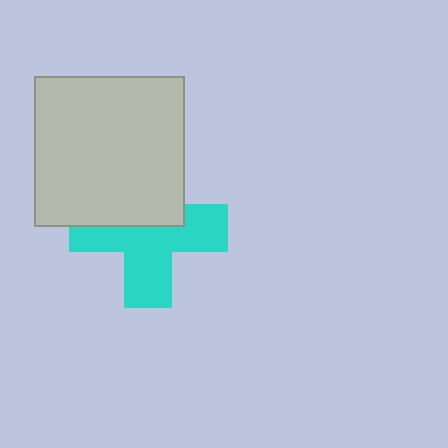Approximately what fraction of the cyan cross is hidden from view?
Roughly 42% of the cyan cross is hidden behind the light gray square.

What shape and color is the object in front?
The object in front is a light gray square.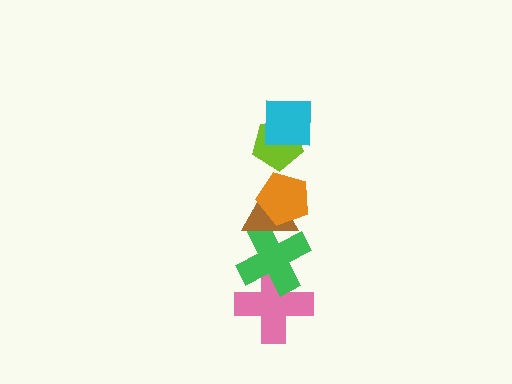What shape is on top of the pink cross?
The green cross is on top of the pink cross.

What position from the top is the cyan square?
The cyan square is 1st from the top.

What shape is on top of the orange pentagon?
The lime pentagon is on top of the orange pentagon.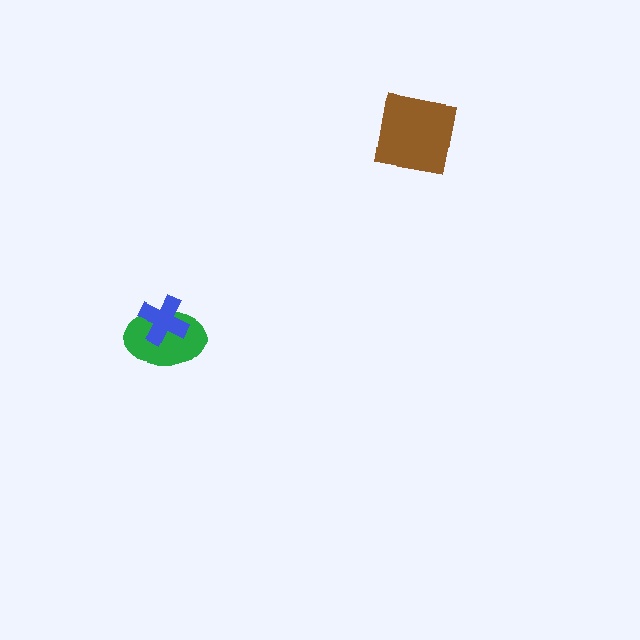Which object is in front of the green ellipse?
The blue cross is in front of the green ellipse.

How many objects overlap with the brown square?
0 objects overlap with the brown square.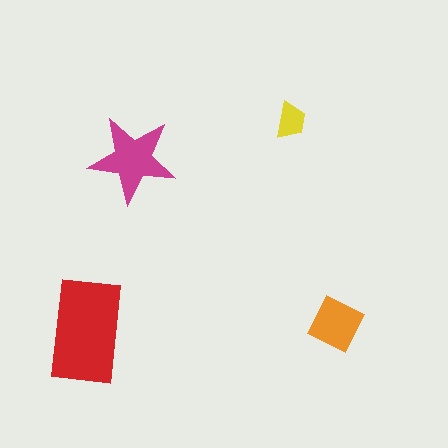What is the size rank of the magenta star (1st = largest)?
2nd.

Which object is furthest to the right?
The orange square is rightmost.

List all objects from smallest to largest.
The yellow trapezoid, the orange square, the magenta star, the red rectangle.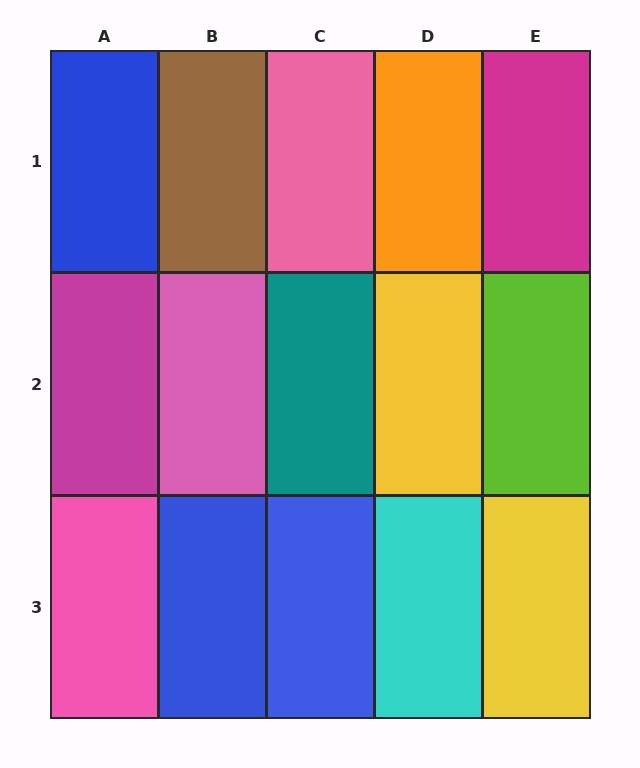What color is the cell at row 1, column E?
Magenta.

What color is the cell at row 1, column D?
Orange.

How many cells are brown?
1 cell is brown.